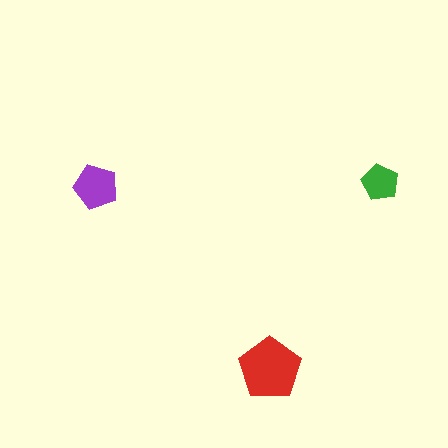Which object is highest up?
The green pentagon is topmost.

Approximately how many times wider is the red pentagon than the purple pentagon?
About 1.5 times wider.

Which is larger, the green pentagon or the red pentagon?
The red one.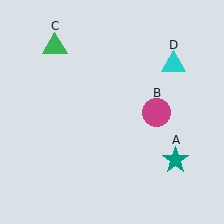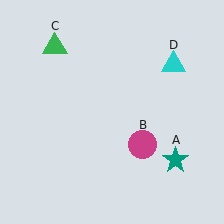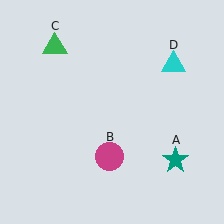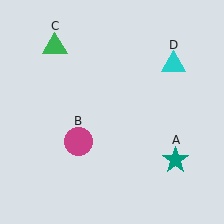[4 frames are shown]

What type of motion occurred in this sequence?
The magenta circle (object B) rotated clockwise around the center of the scene.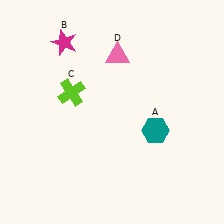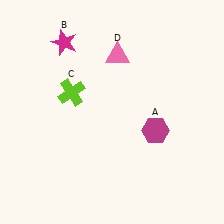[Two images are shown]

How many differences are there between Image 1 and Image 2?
There is 1 difference between the two images.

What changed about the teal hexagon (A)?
In Image 1, A is teal. In Image 2, it changed to magenta.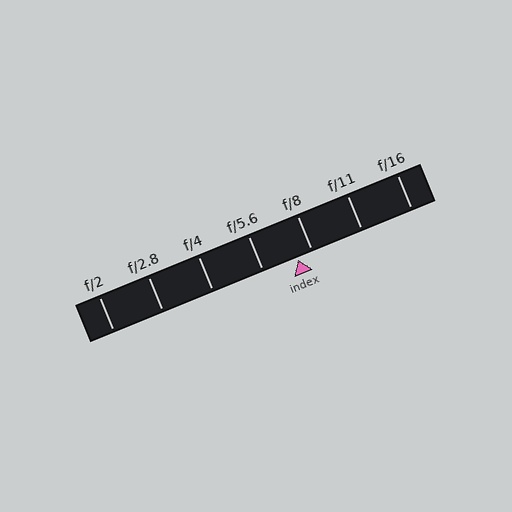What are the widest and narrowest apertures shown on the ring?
The widest aperture shown is f/2 and the narrowest is f/16.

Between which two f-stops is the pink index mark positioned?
The index mark is between f/5.6 and f/8.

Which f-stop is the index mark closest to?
The index mark is closest to f/8.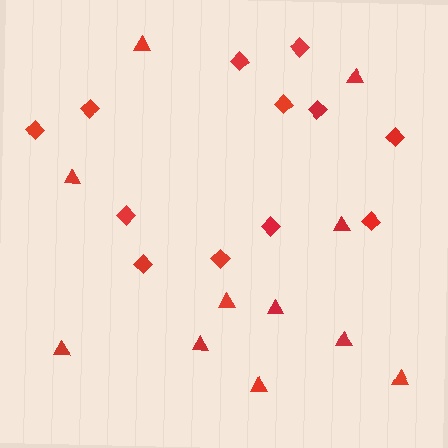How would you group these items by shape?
There are 2 groups: one group of triangles (11) and one group of diamonds (12).